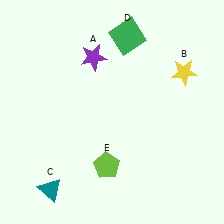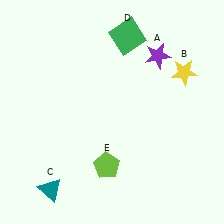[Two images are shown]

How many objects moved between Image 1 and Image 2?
1 object moved between the two images.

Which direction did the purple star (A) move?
The purple star (A) moved right.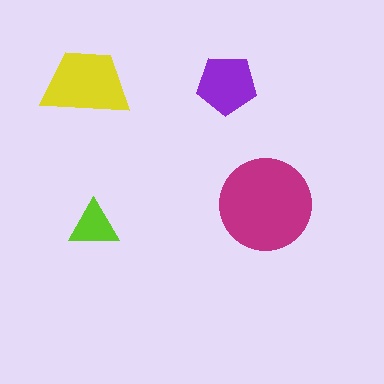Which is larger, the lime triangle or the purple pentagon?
The purple pentagon.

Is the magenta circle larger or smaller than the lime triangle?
Larger.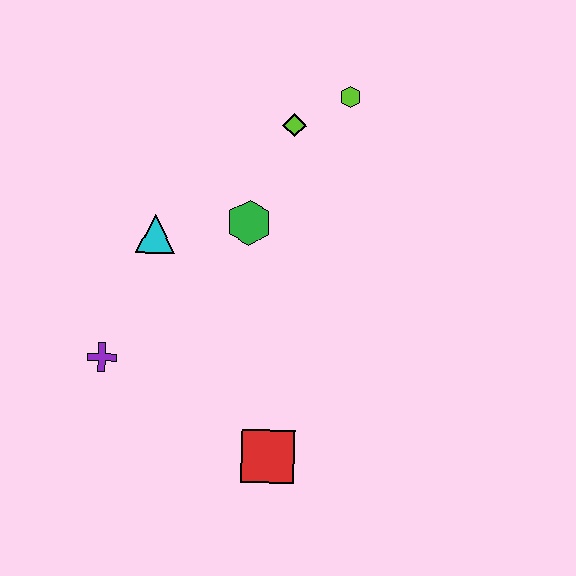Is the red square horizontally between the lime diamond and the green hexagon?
Yes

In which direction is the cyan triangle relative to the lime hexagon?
The cyan triangle is to the left of the lime hexagon.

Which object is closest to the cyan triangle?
The green hexagon is closest to the cyan triangle.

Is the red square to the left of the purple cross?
No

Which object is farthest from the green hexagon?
The red square is farthest from the green hexagon.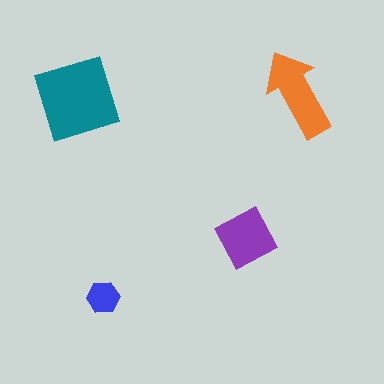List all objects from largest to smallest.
The teal square, the orange arrow, the purple diamond, the blue hexagon.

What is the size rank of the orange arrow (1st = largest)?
2nd.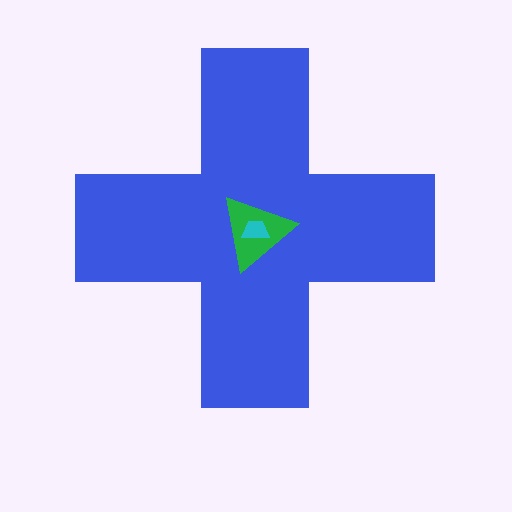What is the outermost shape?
The blue cross.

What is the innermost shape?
The cyan trapezoid.